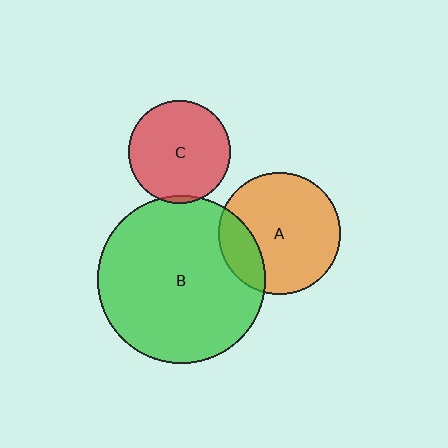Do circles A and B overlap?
Yes.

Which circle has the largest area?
Circle B (green).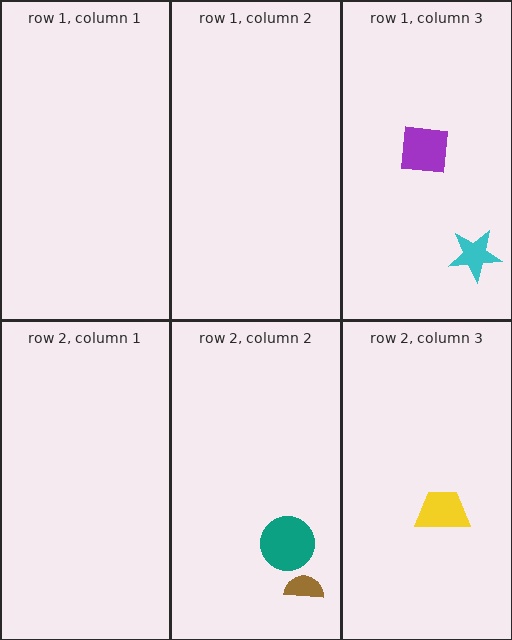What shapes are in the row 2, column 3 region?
The yellow trapezoid.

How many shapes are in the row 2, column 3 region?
1.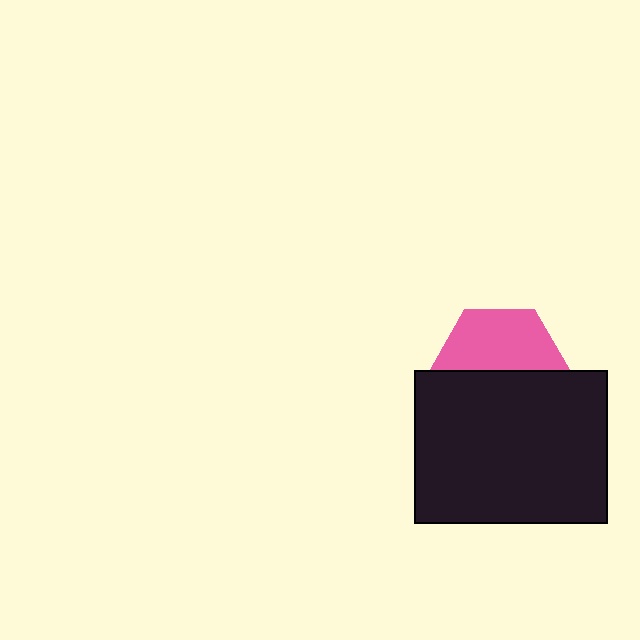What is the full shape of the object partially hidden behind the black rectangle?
The partially hidden object is a pink hexagon.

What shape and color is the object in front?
The object in front is a black rectangle.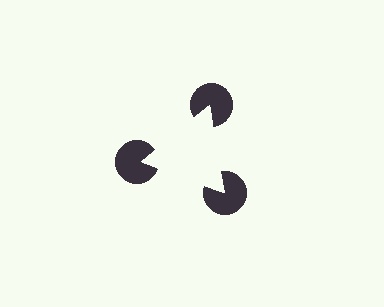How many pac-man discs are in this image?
There are 3 — one at each vertex of the illusory triangle.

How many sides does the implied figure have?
3 sides.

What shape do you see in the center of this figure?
An illusory triangle — its edges are inferred from the aligned wedge cuts in the pac-man discs, not physically drawn.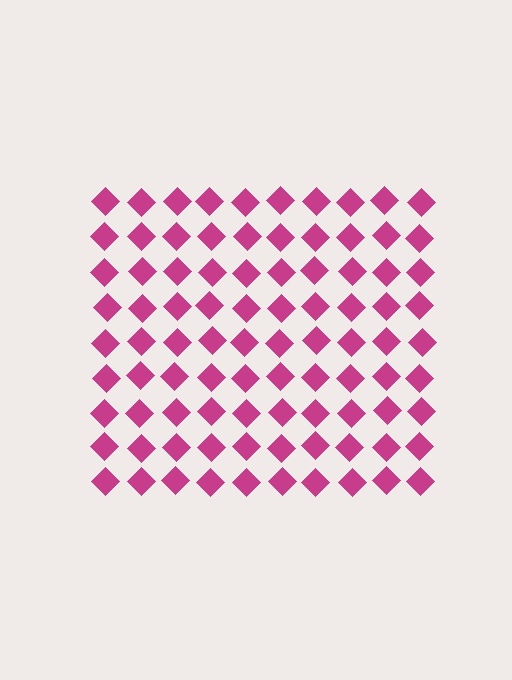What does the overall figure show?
The overall figure shows a square.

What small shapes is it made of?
It is made of small diamonds.